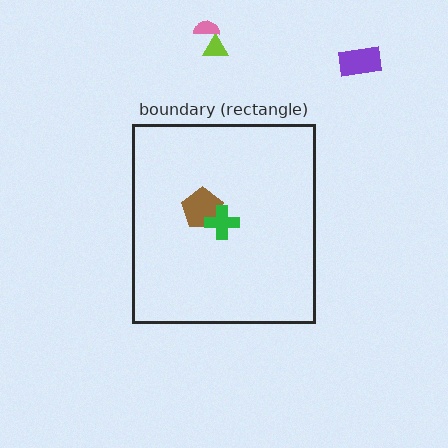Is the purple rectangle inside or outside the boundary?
Outside.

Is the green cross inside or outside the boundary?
Inside.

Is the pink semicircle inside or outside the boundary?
Outside.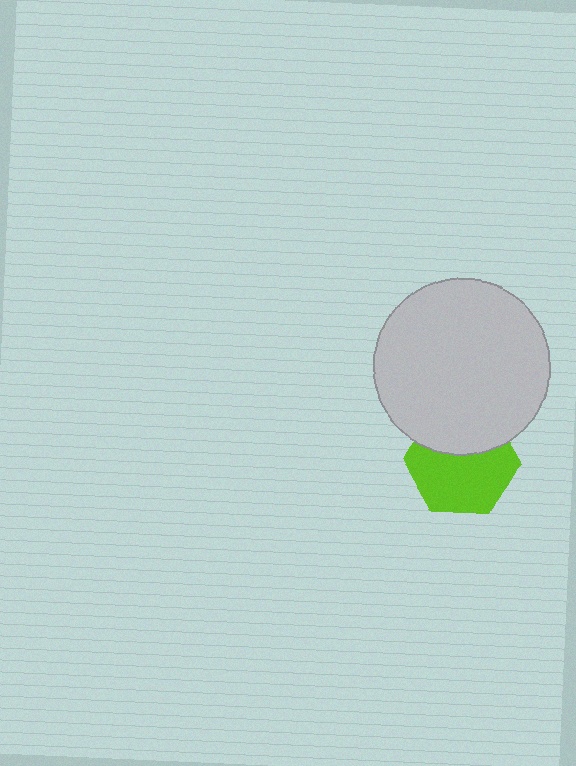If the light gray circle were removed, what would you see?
You would see the complete lime hexagon.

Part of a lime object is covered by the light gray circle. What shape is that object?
It is a hexagon.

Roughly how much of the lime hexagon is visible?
About half of it is visible (roughly 63%).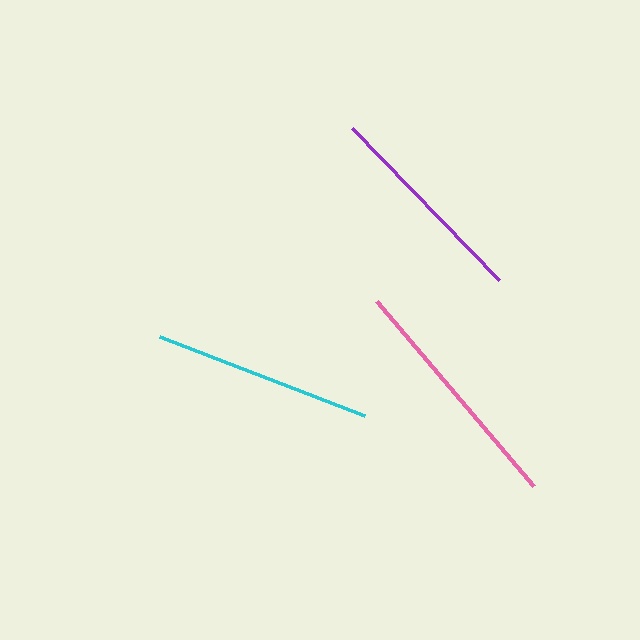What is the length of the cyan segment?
The cyan segment is approximately 220 pixels long.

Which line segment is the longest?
The pink line is the longest at approximately 243 pixels.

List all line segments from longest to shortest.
From longest to shortest: pink, cyan, purple.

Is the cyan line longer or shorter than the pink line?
The pink line is longer than the cyan line.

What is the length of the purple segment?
The purple segment is approximately 211 pixels long.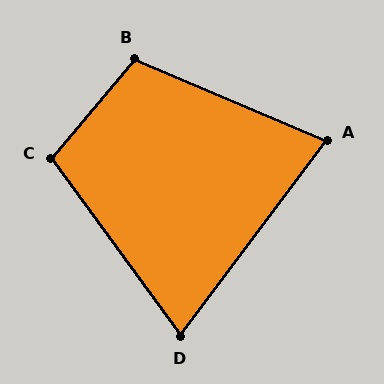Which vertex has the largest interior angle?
B, at approximately 107 degrees.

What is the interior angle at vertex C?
Approximately 104 degrees (obtuse).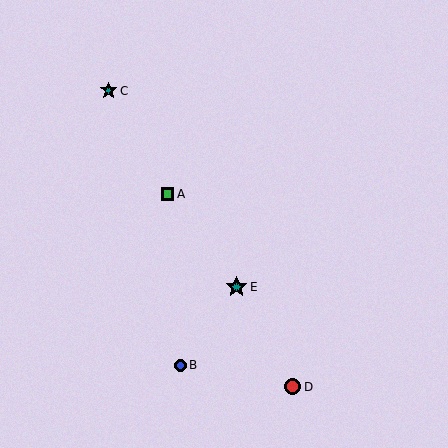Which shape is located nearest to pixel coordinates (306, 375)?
The red circle (labeled D) at (293, 387) is nearest to that location.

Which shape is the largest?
The teal star (labeled E) is the largest.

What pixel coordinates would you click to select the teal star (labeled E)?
Click at (236, 287) to select the teal star E.